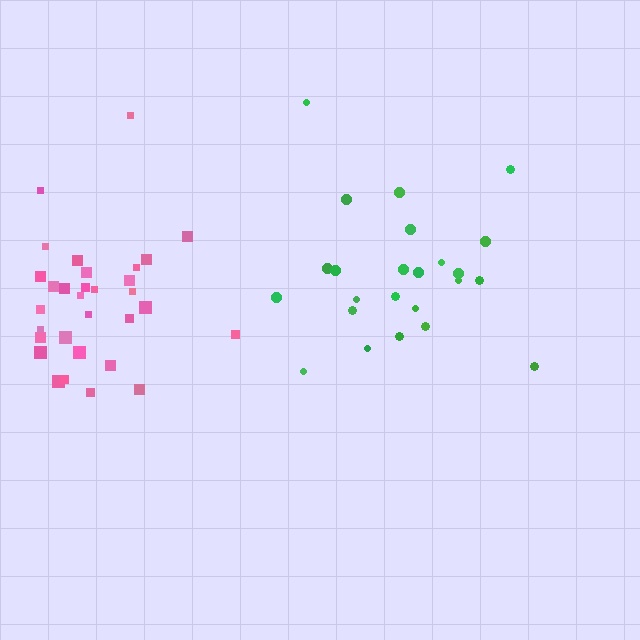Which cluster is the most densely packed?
Pink.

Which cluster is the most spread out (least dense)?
Green.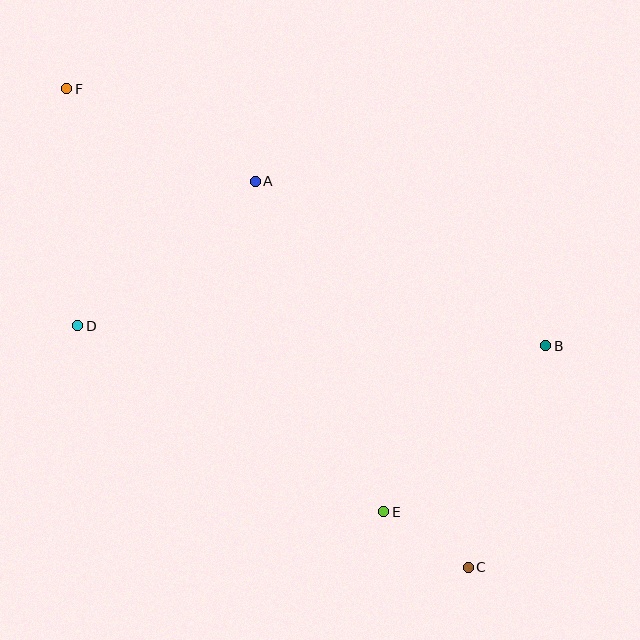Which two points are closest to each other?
Points C and E are closest to each other.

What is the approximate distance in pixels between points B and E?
The distance between B and E is approximately 232 pixels.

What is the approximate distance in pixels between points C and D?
The distance between C and D is approximately 459 pixels.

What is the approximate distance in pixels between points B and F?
The distance between B and F is approximately 544 pixels.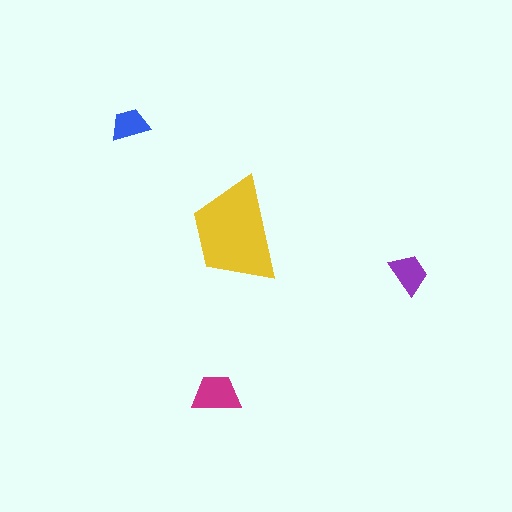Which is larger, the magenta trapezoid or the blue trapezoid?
The magenta one.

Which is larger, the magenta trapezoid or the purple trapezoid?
The magenta one.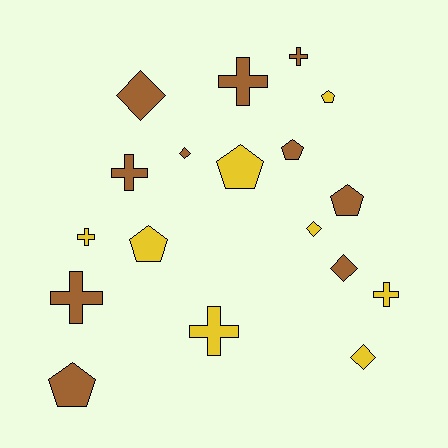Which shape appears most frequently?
Cross, with 7 objects.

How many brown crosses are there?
There are 4 brown crosses.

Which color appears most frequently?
Brown, with 10 objects.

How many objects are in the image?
There are 18 objects.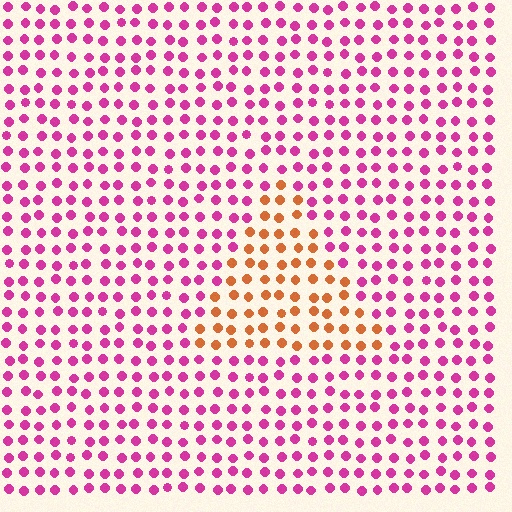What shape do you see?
I see a triangle.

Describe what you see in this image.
The image is filled with small magenta elements in a uniform arrangement. A triangle-shaped region is visible where the elements are tinted to a slightly different hue, forming a subtle color boundary.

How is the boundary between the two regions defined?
The boundary is defined purely by a slight shift in hue (about 61 degrees). Spacing, size, and orientation are identical on both sides.